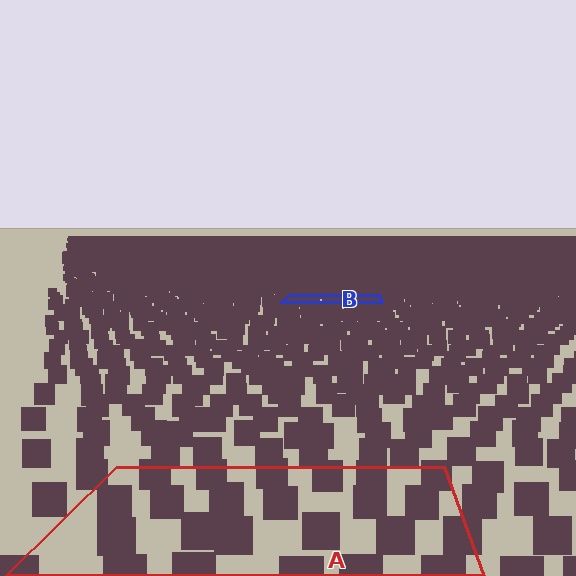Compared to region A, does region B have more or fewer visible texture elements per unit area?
Region B has more texture elements per unit area — they are packed more densely because it is farther away.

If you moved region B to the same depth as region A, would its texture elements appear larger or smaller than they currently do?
They would appear larger. At a closer depth, the same texture elements are projected at a bigger on-screen size.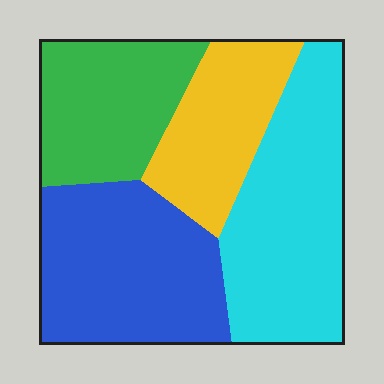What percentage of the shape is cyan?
Cyan takes up about one third (1/3) of the shape.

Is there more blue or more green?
Blue.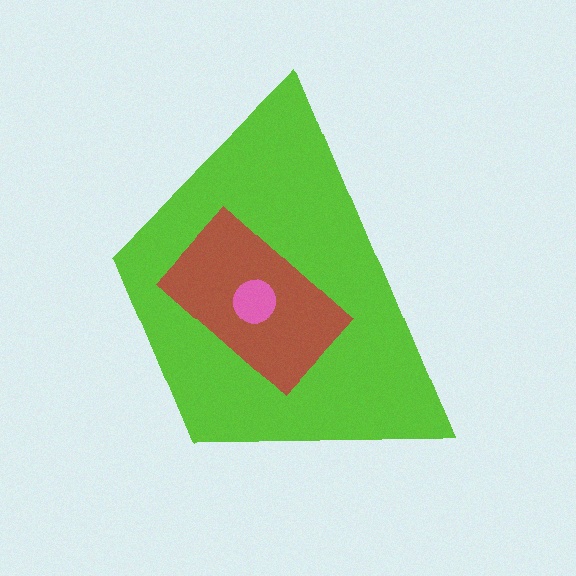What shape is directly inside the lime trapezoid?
The brown rectangle.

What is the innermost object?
The pink circle.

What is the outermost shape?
The lime trapezoid.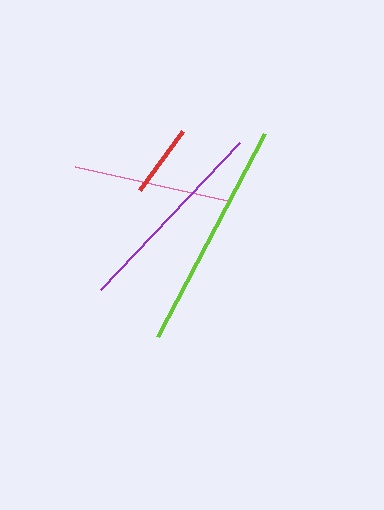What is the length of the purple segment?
The purple segment is approximately 202 pixels long.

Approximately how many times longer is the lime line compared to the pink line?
The lime line is approximately 1.5 times the length of the pink line.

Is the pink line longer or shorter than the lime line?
The lime line is longer than the pink line.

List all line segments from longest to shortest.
From longest to shortest: lime, purple, pink, red.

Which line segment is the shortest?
The red line is the shortest at approximately 73 pixels.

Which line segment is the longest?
The lime line is the longest at approximately 230 pixels.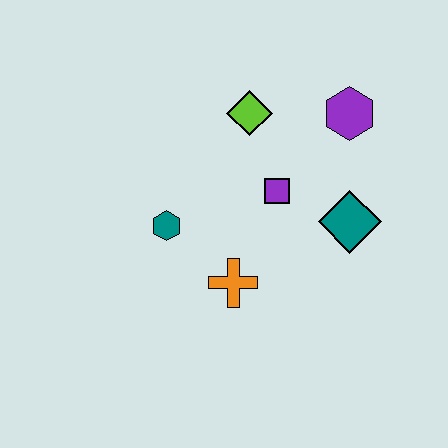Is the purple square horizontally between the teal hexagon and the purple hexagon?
Yes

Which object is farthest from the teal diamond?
The teal hexagon is farthest from the teal diamond.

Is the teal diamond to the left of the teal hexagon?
No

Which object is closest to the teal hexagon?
The orange cross is closest to the teal hexagon.